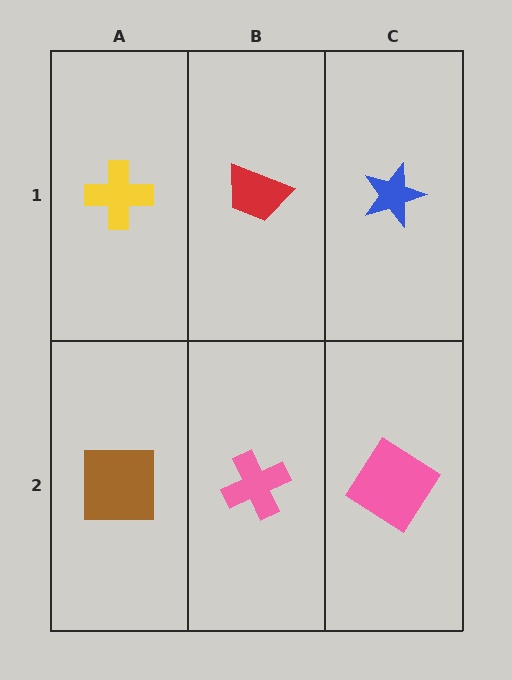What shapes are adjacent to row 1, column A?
A brown square (row 2, column A), a red trapezoid (row 1, column B).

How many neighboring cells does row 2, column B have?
3.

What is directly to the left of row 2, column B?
A brown square.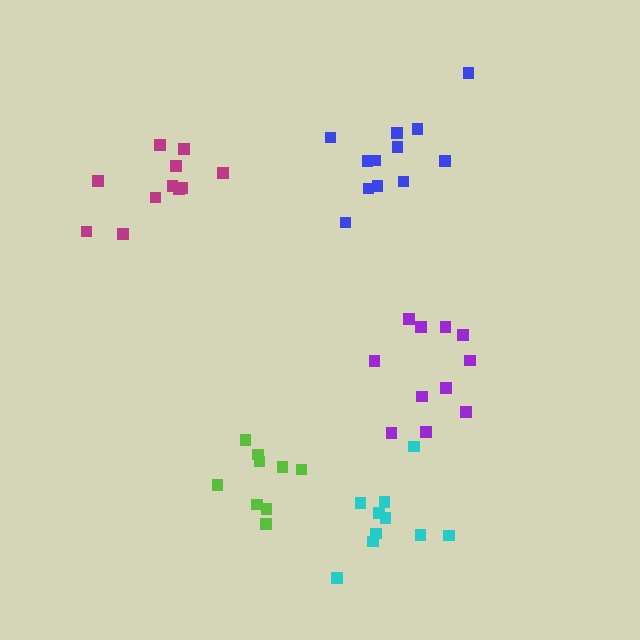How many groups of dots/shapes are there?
There are 5 groups.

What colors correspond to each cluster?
The clusters are colored: purple, lime, blue, cyan, magenta.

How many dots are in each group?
Group 1: 11 dots, Group 2: 9 dots, Group 3: 12 dots, Group 4: 10 dots, Group 5: 11 dots (53 total).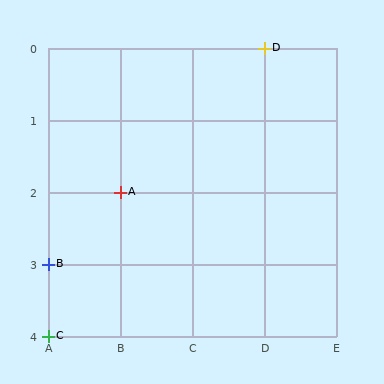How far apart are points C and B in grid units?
Points C and B are 1 row apart.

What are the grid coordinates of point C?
Point C is at grid coordinates (A, 4).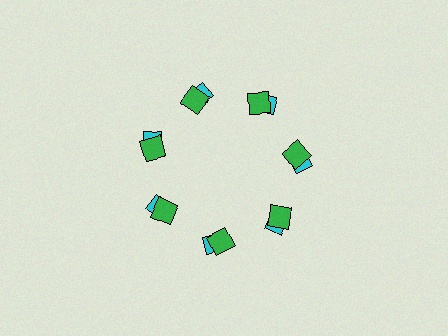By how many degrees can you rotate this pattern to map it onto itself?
The pattern maps onto itself every 51 degrees of rotation.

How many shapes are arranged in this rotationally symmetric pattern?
There are 14 shapes, arranged in 7 groups of 2.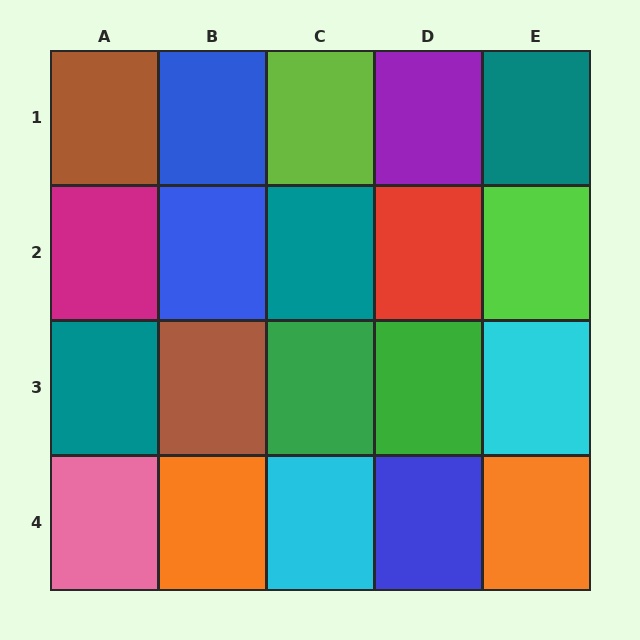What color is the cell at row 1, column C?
Lime.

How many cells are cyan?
2 cells are cyan.